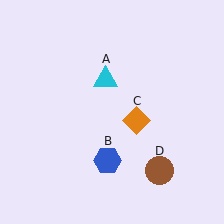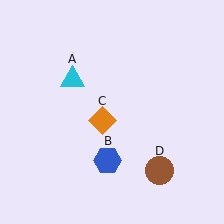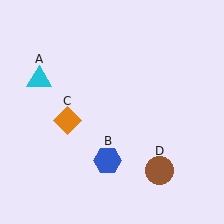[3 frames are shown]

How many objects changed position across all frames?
2 objects changed position: cyan triangle (object A), orange diamond (object C).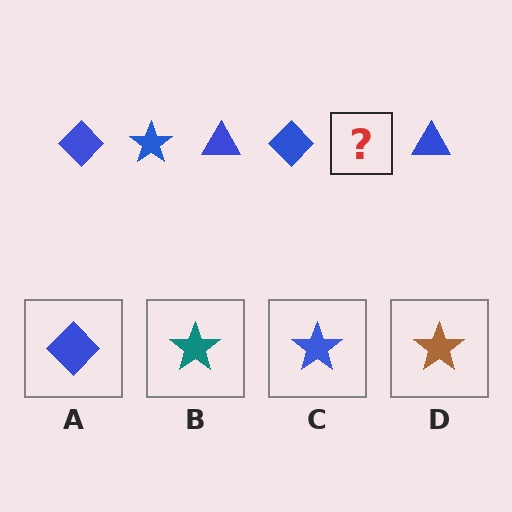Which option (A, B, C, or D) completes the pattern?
C.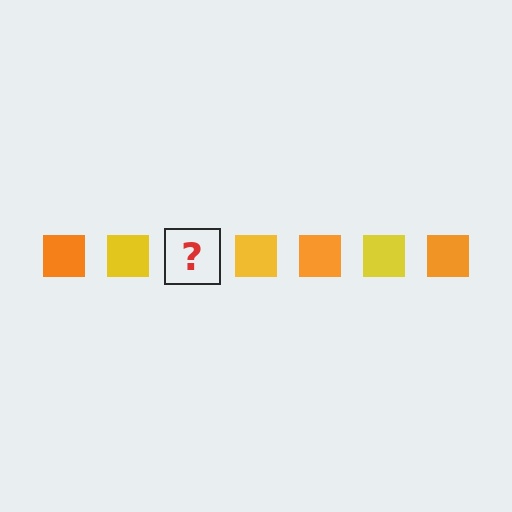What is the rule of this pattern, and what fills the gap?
The rule is that the pattern cycles through orange, yellow squares. The gap should be filled with an orange square.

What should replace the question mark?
The question mark should be replaced with an orange square.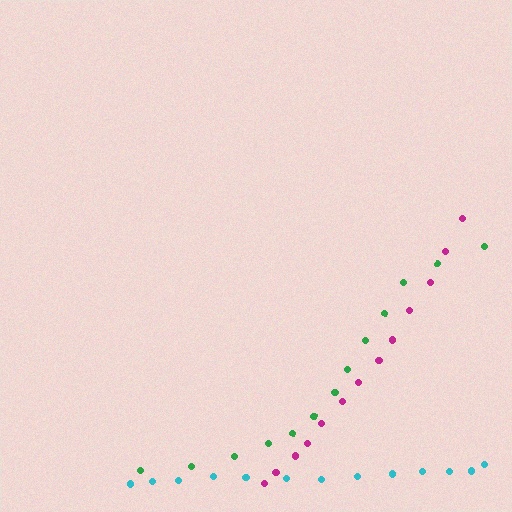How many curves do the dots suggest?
There are 3 distinct paths.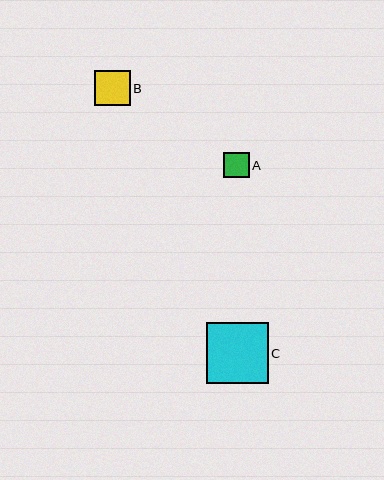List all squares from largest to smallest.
From largest to smallest: C, B, A.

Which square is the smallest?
Square A is the smallest with a size of approximately 25 pixels.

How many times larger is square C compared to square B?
Square C is approximately 1.7 times the size of square B.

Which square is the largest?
Square C is the largest with a size of approximately 62 pixels.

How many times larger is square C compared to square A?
Square C is approximately 2.4 times the size of square A.